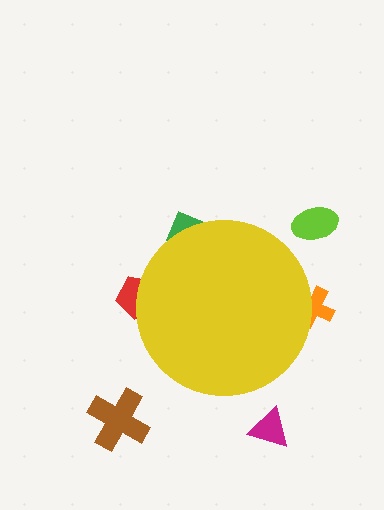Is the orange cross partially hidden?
Yes, the orange cross is partially hidden behind the yellow circle.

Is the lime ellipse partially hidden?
No, the lime ellipse is fully visible.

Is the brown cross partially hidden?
No, the brown cross is fully visible.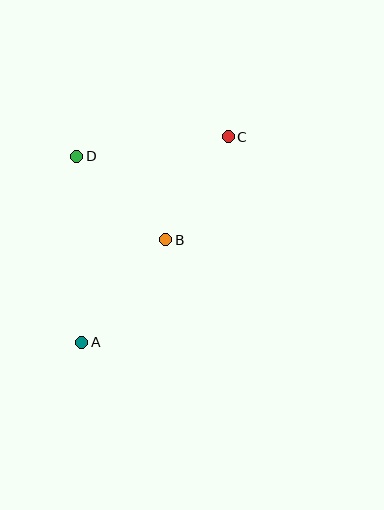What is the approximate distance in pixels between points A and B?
The distance between A and B is approximately 133 pixels.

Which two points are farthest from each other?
Points A and C are farthest from each other.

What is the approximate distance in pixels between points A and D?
The distance between A and D is approximately 186 pixels.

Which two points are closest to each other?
Points B and C are closest to each other.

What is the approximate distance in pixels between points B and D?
The distance between B and D is approximately 122 pixels.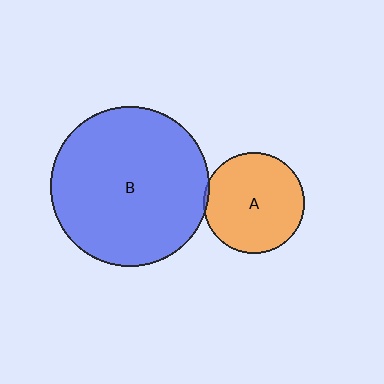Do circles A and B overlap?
Yes.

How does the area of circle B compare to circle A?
Approximately 2.5 times.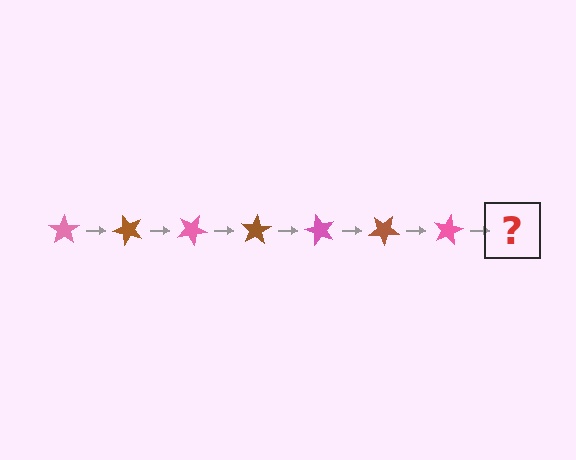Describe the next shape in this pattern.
It should be a brown star, rotated 350 degrees from the start.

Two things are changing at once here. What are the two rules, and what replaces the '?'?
The two rules are that it rotates 50 degrees each step and the color cycles through pink and brown. The '?' should be a brown star, rotated 350 degrees from the start.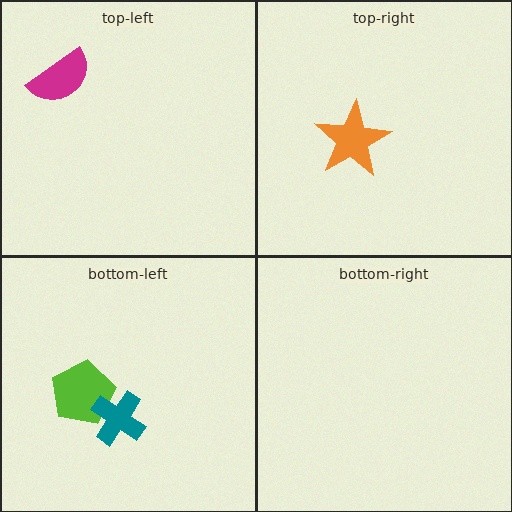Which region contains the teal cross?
The bottom-left region.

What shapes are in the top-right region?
The orange star.